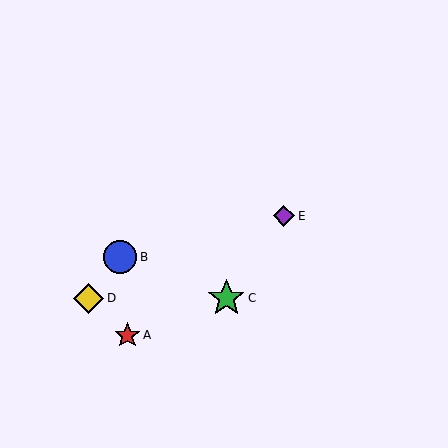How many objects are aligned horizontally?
2 objects (C, D) are aligned horizontally.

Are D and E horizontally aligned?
No, D is at y≈298 and E is at y≈216.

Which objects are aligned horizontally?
Objects C, D are aligned horizontally.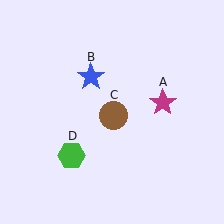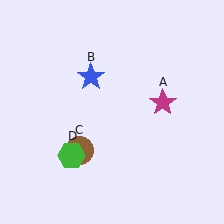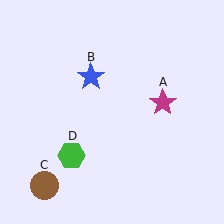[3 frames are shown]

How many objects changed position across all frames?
1 object changed position: brown circle (object C).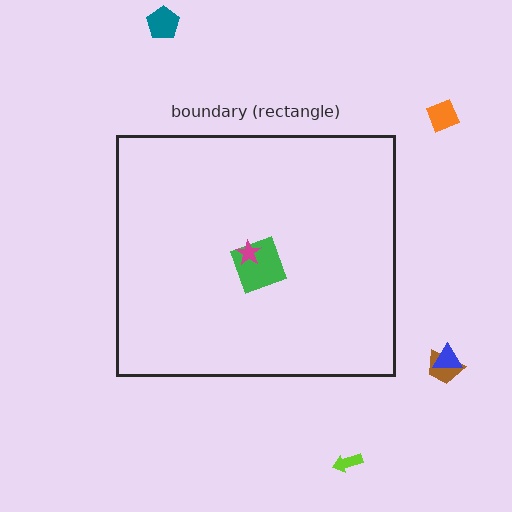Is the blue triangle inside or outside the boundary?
Outside.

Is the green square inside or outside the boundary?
Inside.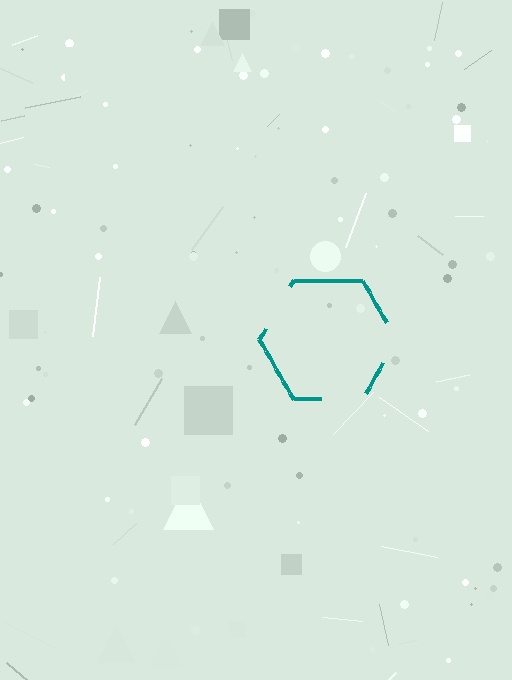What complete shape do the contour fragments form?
The contour fragments form a hexagon.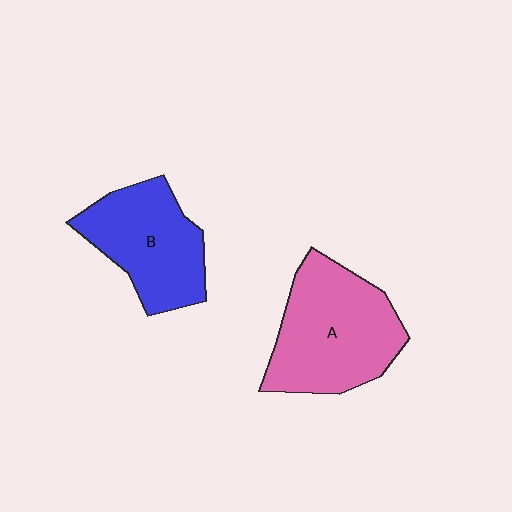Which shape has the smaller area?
Shape B (blue).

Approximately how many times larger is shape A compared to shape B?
Approximately 1.2 times.